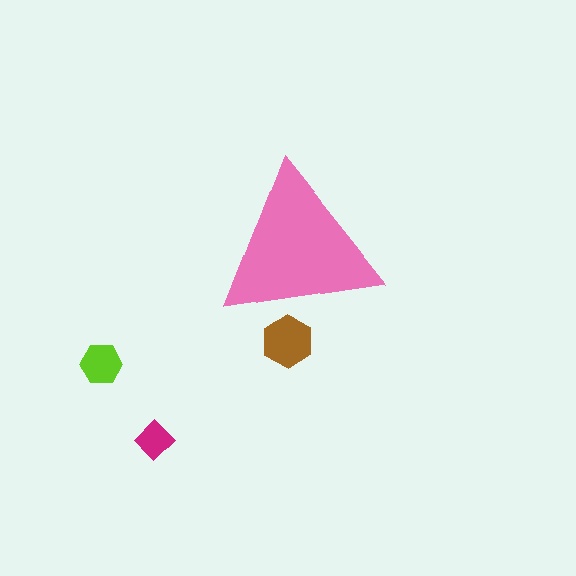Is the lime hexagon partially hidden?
No, the lime hexagon is fully visible.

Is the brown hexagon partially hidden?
Yes, the brown hexagon is partially hidden behind the pink triangle.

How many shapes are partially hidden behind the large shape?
1 shape is partially hidden.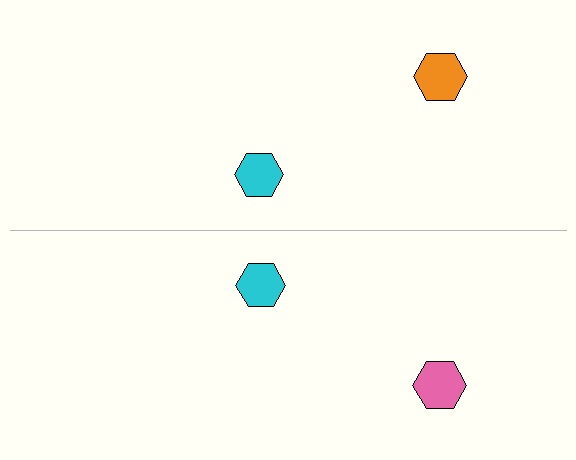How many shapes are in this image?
There are 4 shapes in this image.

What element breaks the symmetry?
The pink hexagon on the bottom side breaks the symmetry — its mirror counterpart is orange.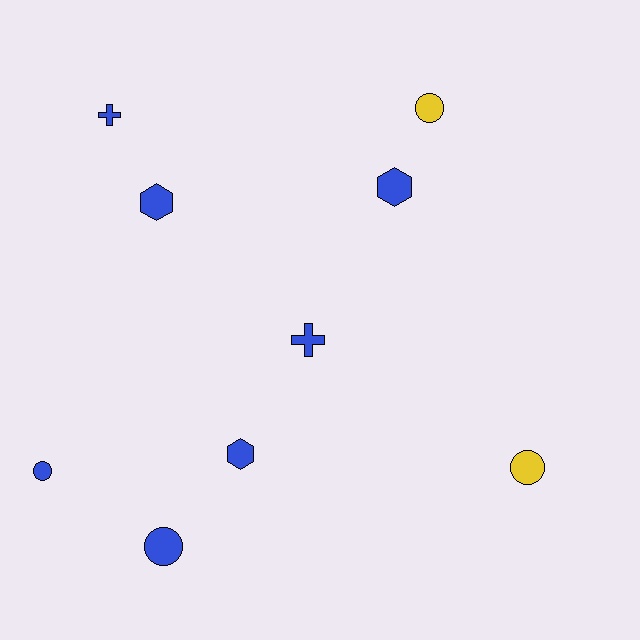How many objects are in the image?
There are 9 objects.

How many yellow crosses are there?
There are no yellow crosses.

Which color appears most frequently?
Blue, with 7 objects.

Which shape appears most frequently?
Circle, with 4 objects.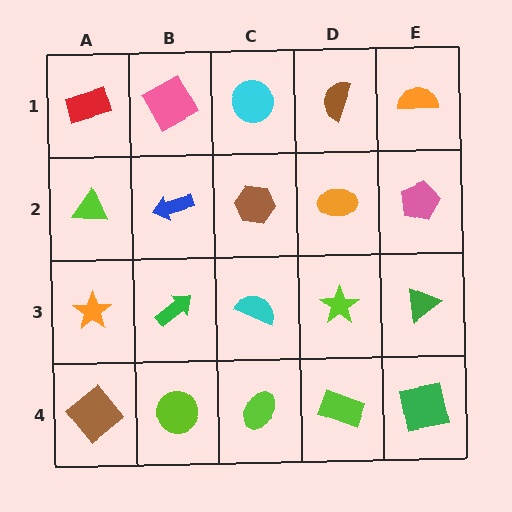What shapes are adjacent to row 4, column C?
A cyan semicircle (row 3, column C), a lime circle (row 4, column B), a lime rectangle (row 4, column D).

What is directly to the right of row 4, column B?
A lime ellipse.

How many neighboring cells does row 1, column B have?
3.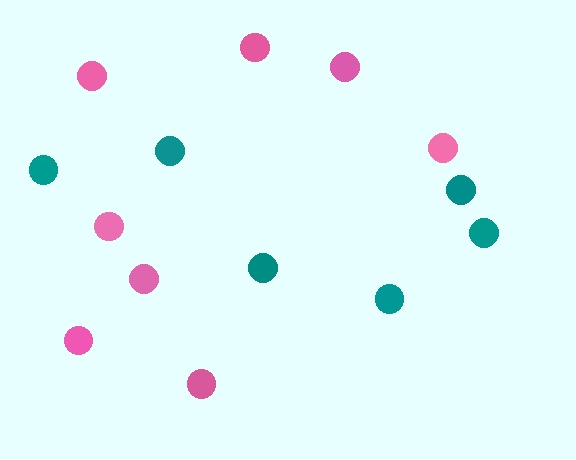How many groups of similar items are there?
There are 2 groups: one group of pink circles (8) and one group of teal circles (6).